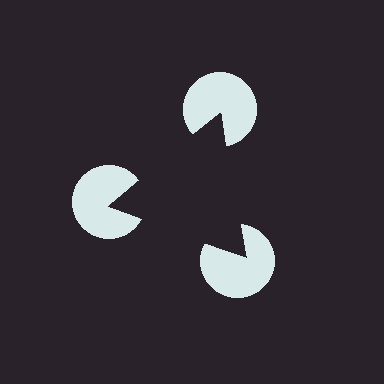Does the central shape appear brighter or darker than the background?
It typically appears slightly darker than the background, even though no actual brightness change is drawn.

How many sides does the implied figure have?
3 sides.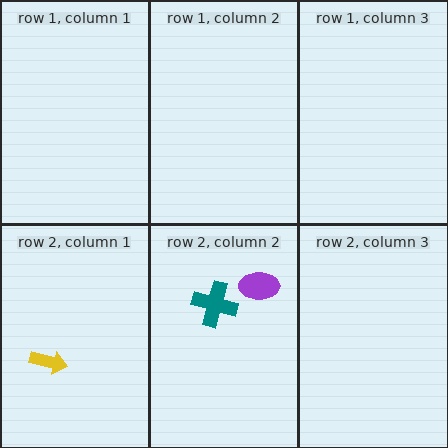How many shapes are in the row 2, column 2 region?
2.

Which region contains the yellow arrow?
The row 2, column 1 region.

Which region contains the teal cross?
The row 2, column 2 region.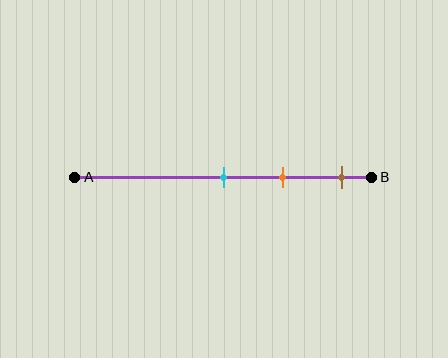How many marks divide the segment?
There are 3 marks dividing the segment.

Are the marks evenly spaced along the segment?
Yes, the marks are approximately evenly spaced.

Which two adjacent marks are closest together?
The cyan and orange marks are the closest adjacent pair.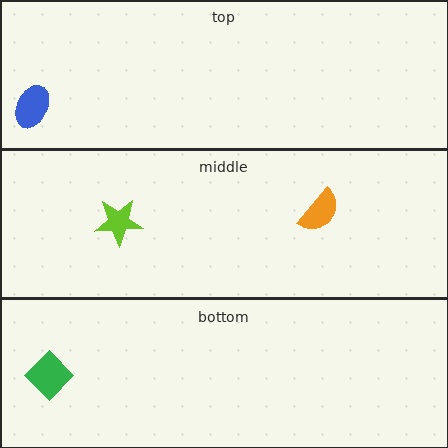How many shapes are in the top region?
1.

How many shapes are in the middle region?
2.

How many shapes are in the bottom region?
1.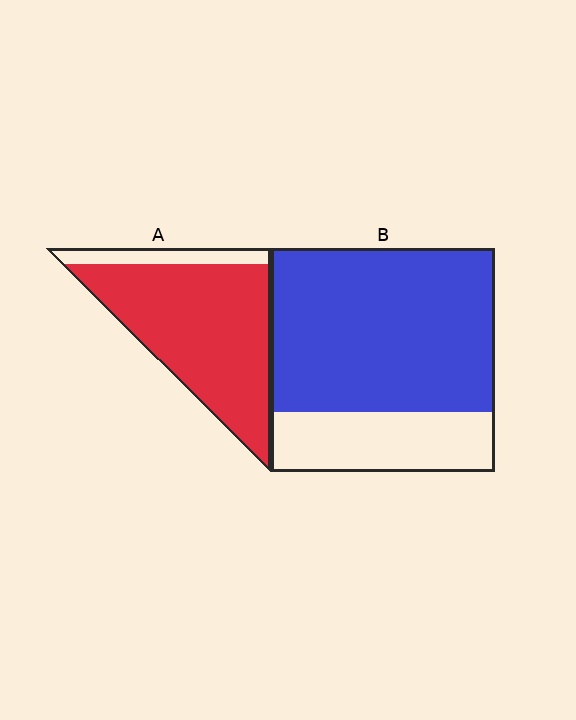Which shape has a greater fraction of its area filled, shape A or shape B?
Shape A.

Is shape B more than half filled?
Yes.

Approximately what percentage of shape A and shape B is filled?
A is approximately 85% and B is approximately 75%.